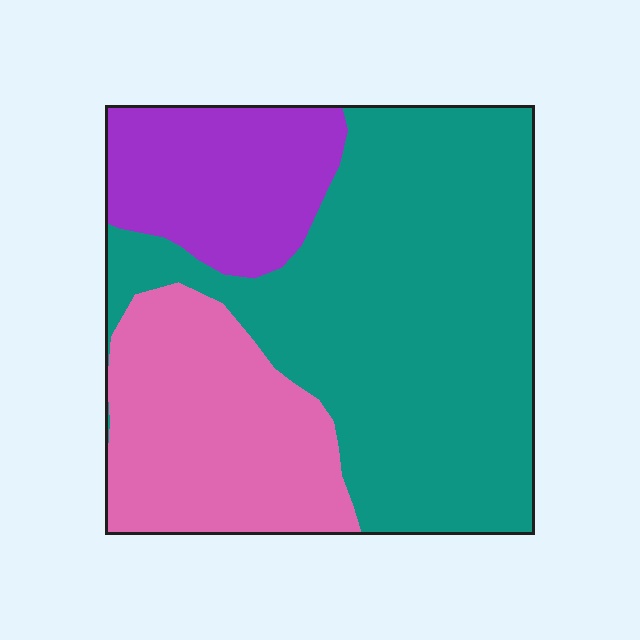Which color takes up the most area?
Teal, at roughly 55%.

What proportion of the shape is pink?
Pink covers 26% of the shape.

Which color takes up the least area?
Purple, at roughly 20%.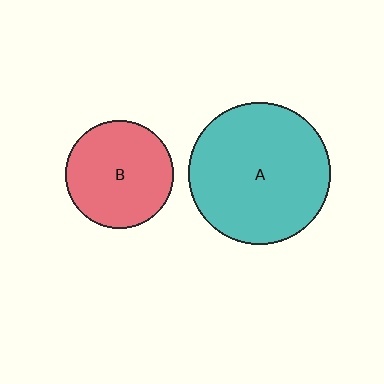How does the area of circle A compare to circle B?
Approximately 1.7 times.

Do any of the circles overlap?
No, none of the circles overlap.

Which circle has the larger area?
Circle A (teal).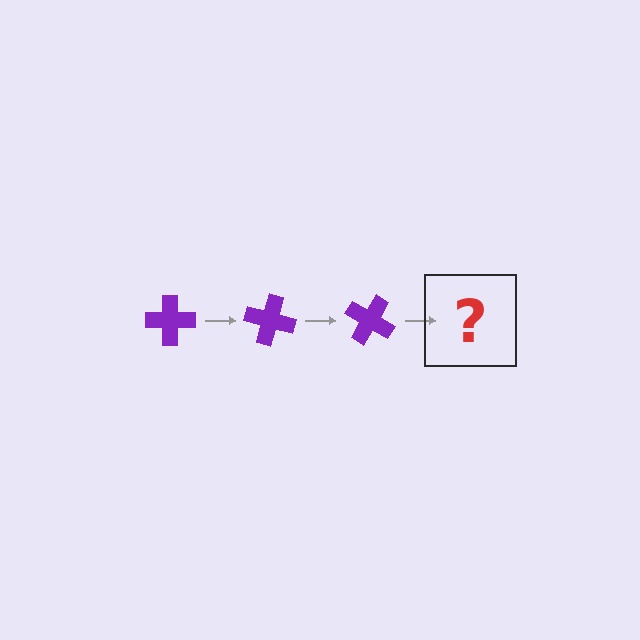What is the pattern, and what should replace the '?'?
The pattern is that the cross rotates 15 degrees each step. The '?' should be a purple cross rotated 45 degrees.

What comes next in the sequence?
The next element should be a purple cross rotated 45 degrees.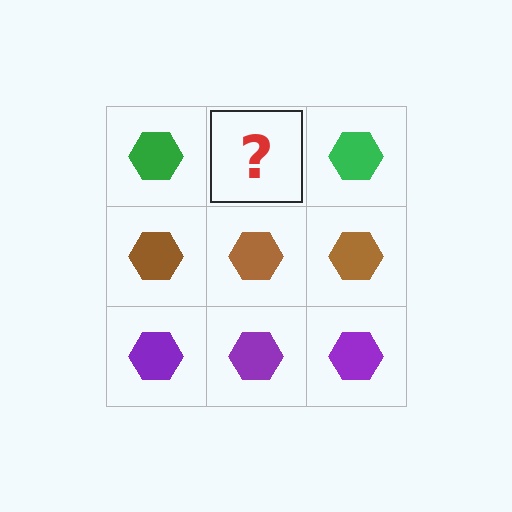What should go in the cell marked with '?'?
The missing cell should contain a green hexagon.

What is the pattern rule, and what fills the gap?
The rule is that each row has a consistent color. The gap should be filled with a green hexagon.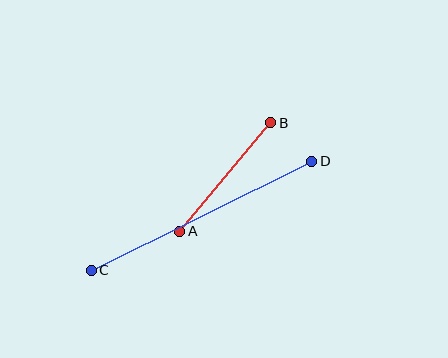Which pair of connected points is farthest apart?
Points C and D are farthest apart.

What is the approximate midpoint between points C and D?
The midpoint is at approximately (201, 216) pixels.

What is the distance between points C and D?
The distance is approximately 246 pixels.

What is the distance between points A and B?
The distance is approximately 142 pixels.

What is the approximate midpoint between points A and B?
The midpoint is at approximately (225, 177) pixels.